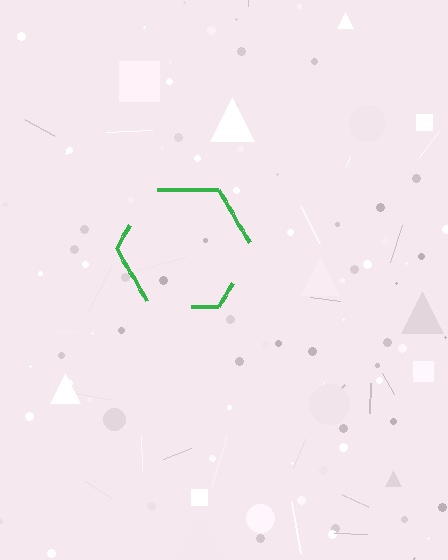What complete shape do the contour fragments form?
The contour fragments form a hexagon.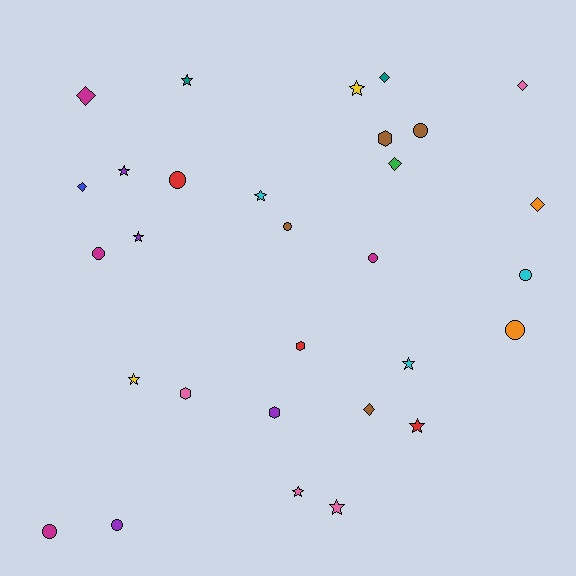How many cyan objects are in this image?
There are 3 cyan objects.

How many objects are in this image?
There are 30 objects.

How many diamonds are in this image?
There are 7 diamonds.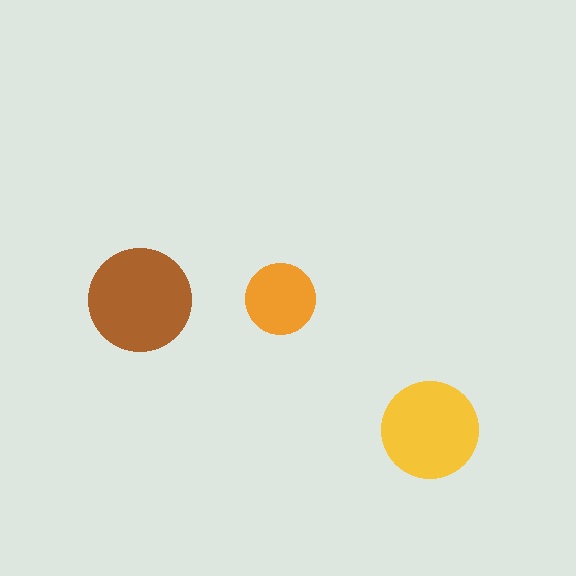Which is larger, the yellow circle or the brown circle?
The brown one.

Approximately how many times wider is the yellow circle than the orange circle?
About 1.5 times wider.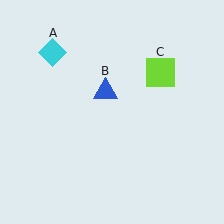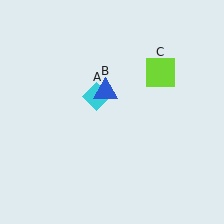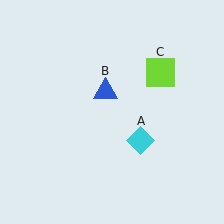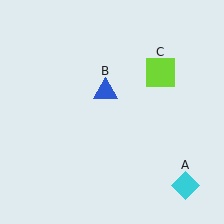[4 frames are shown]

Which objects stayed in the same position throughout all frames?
Blue triangle (object B) and lime square (object C) remained stationary.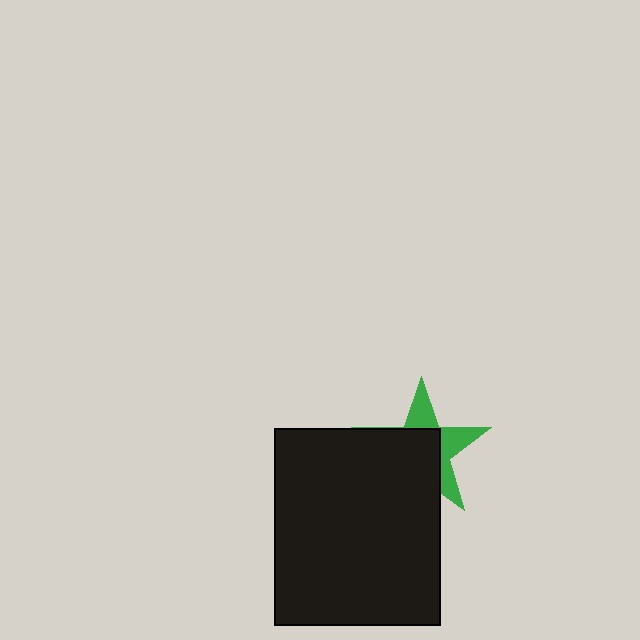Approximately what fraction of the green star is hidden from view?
Roughly 61% of the green star is hidden behind the black rectangle.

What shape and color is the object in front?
The object in front is a black rectangle.